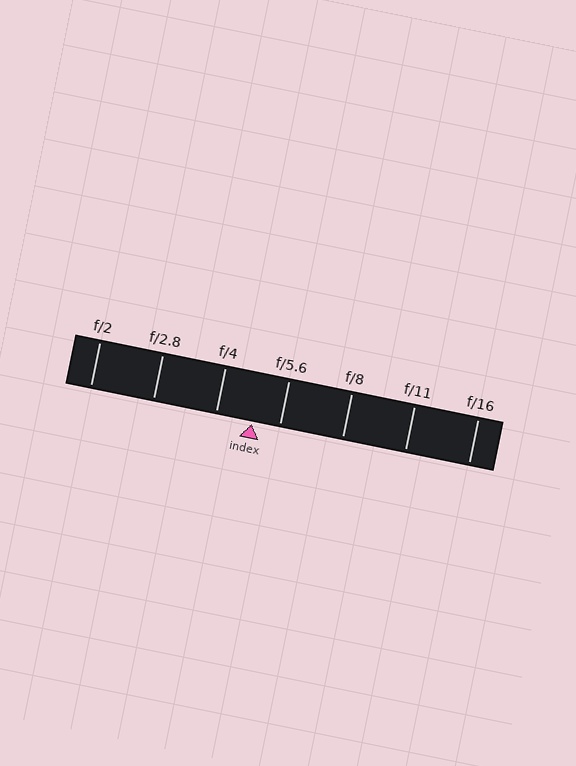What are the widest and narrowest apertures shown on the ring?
The widest aperture shown is f/2 and the narrowest is f/16.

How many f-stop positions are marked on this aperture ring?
There are 7 f-stop positions marked.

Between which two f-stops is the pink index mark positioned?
The index mark is between f/4 and f/5.6.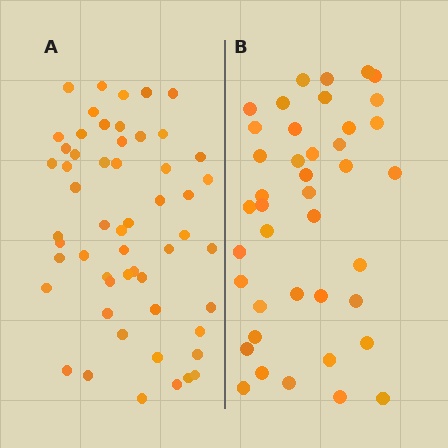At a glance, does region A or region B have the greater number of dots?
Region A (the left region) has more dots.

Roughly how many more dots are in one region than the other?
Region A has approximately 15 more dots than region B.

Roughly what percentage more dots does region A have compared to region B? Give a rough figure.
About 35% more.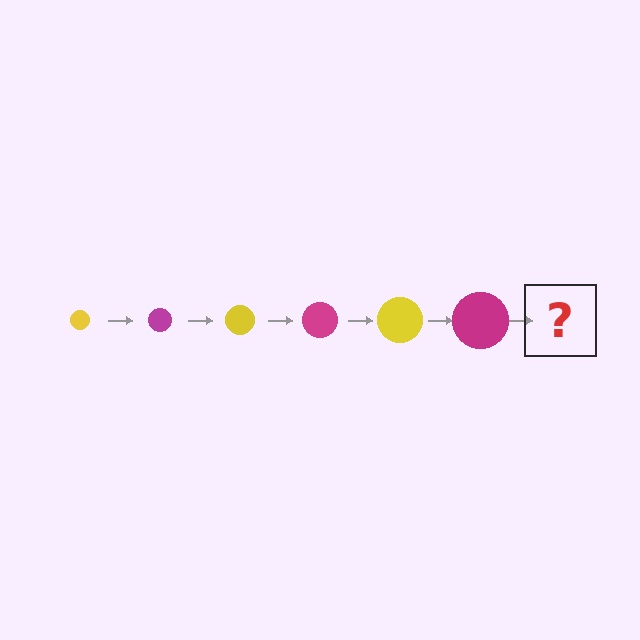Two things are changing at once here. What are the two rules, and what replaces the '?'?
The two rules are that the circle grows larger each step and the color cycles through yellow and magenta. The '?' should be a yellow circle, larger than the previous one.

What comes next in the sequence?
The next element should be a yellow circle, larger than the previous one.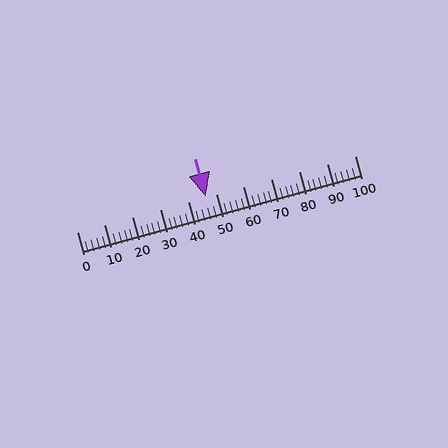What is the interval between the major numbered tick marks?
The major tick marks are spaced 10 units apart.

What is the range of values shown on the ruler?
The ruler shows values from 0 to 100.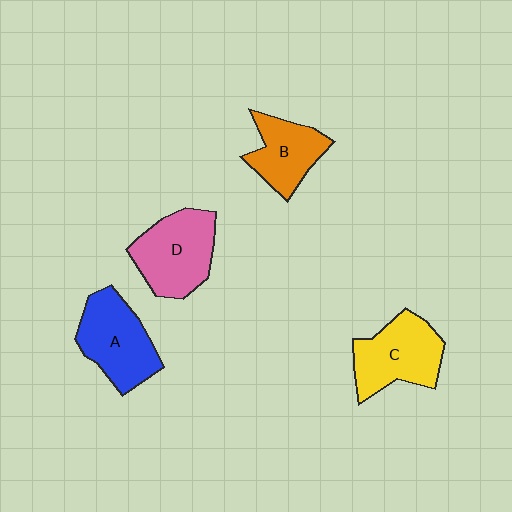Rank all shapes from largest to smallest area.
From largest to smallest: D (pink), A (blue), C (yellow), B (orange).